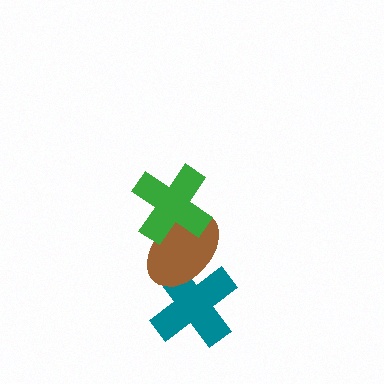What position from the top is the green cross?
The green cross is 1st from the top.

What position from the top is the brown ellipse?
The brown ellipse is 2nd from the top.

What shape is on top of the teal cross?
The brown ellipse is on top of the teal cross.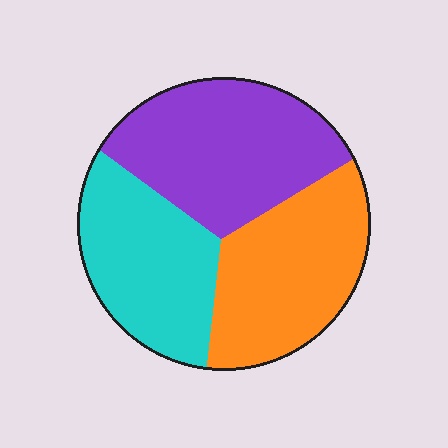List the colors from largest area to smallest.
From largest to smallest: purple, orange, cyan.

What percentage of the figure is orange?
Orange takes up between a sixth and a third of the figure.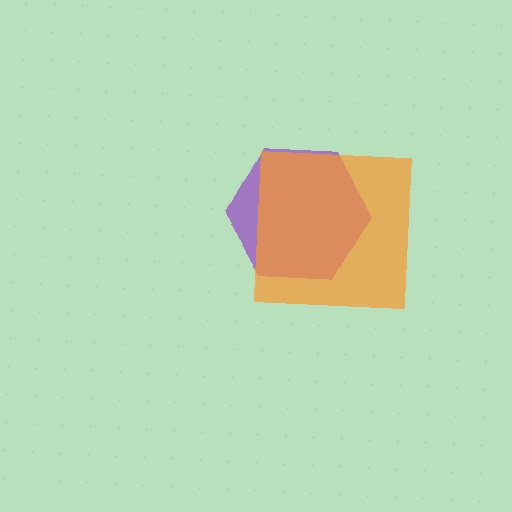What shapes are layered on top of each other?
The layered shapes are: a purple hexagon, an orange square.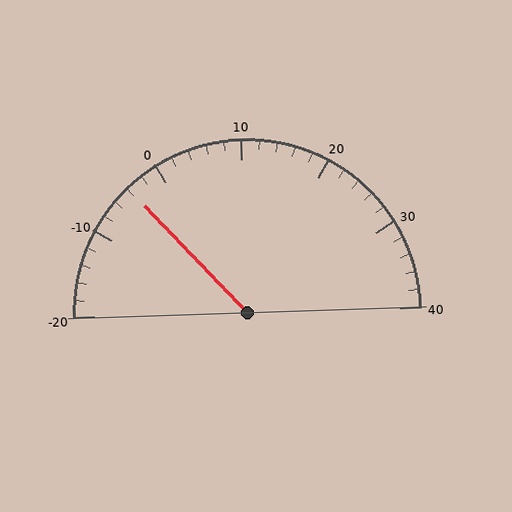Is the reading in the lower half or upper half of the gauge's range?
The reading is in the lower half of the range (-20 to 40).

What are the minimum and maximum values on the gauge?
The gauge ranges from -20 to 40.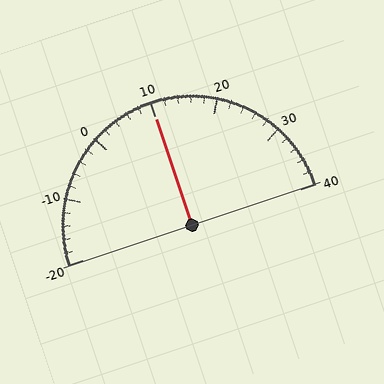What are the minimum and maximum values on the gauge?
The gauge ranges from -20 to 40.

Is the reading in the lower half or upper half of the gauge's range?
The reading is in the upper half of the range (-20 to 40).